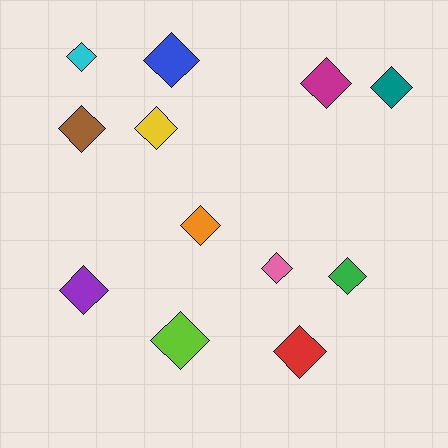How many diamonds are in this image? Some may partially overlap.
There are 12 diamonds.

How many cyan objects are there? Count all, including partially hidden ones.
There is 1 cyan object.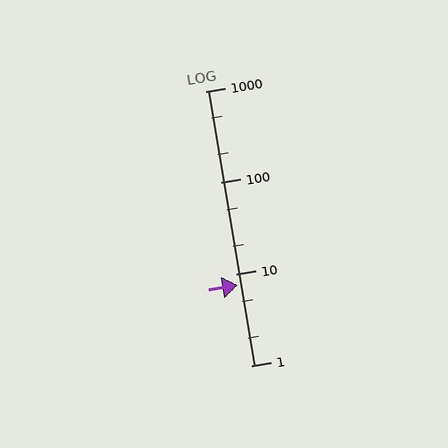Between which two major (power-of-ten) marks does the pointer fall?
The pointer is between 1 and 10.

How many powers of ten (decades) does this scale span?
The scale spans 3 decades, from 1 to 1000.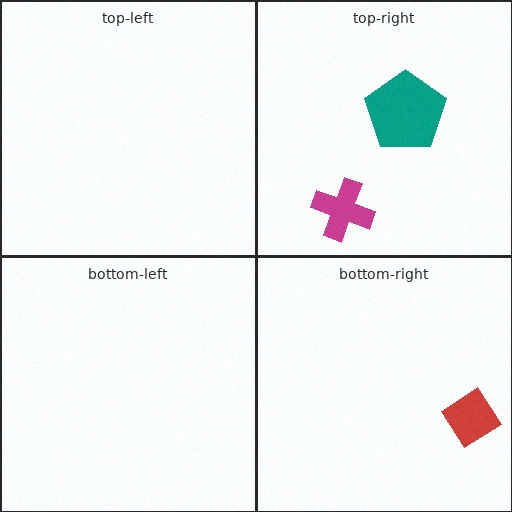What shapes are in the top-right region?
The teal pentagon, the magenta cross.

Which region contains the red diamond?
The bottom-right region.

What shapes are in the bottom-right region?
The red diamond.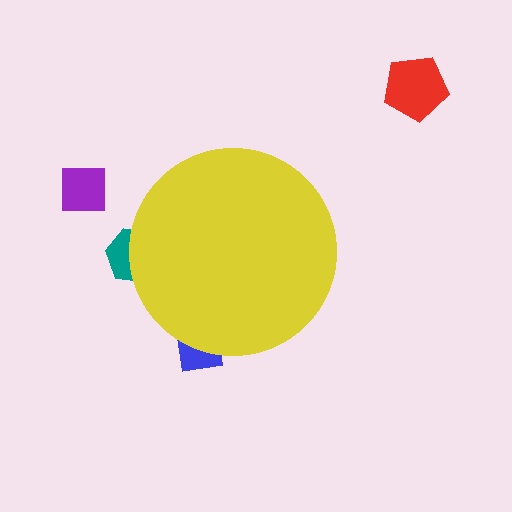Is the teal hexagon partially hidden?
Yes, the teal hexagon is partially hidden behind the yellow circle.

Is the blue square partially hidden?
Yes, the blue square is partially hidden behind the yellow circle.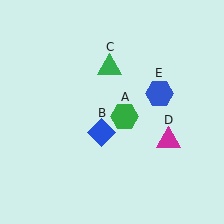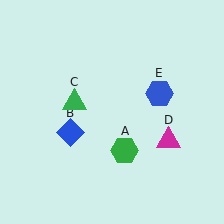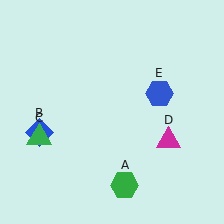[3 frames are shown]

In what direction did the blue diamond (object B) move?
The blue diamond (object B) moved left.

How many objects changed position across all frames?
3 objects changed position: green hexagon (object A), blue diamond (object B), green triangle (object C).